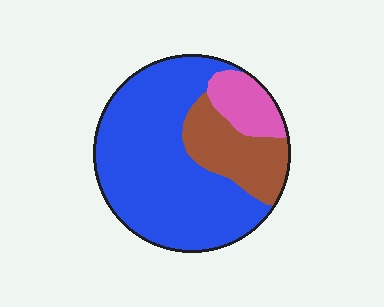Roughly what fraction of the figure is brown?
Brown covers around 20% of the figure.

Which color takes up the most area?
Blue, at roughly 65%.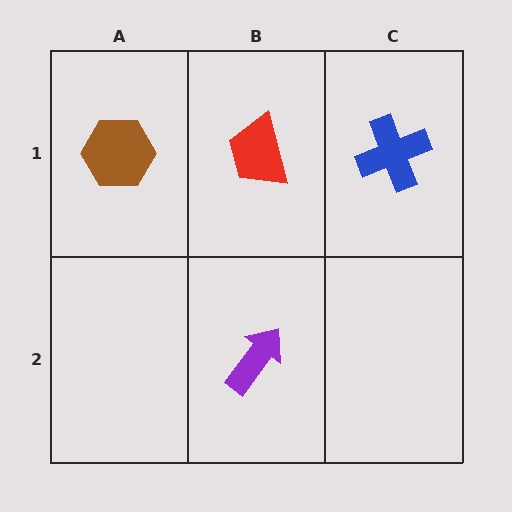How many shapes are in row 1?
3 shapes.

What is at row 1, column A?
A brown hexagon.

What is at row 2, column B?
A purple arrow.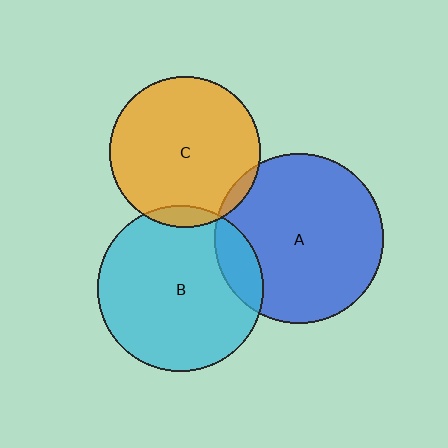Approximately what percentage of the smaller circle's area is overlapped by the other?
Approximately 5%.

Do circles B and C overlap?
Yes.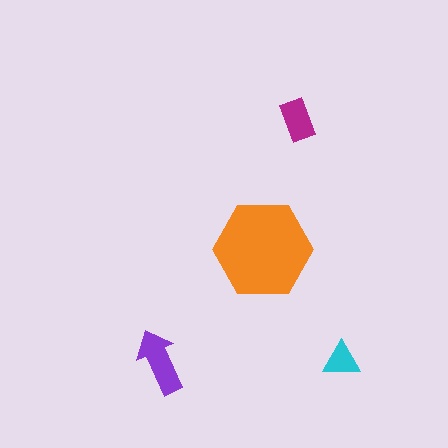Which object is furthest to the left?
The purple arrow is leftmost.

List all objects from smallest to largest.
The cyan triangle, the magenta rectangle, the purple arrow, the orange hexagon.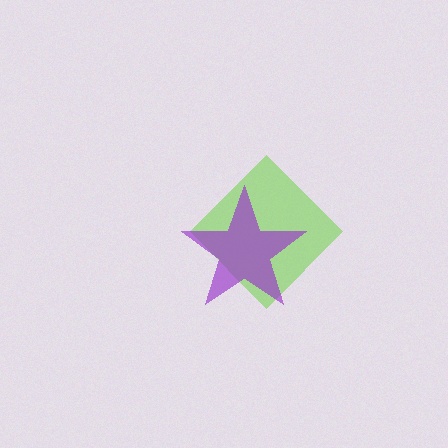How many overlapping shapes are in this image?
There are 2 overlapping shapes in the image.